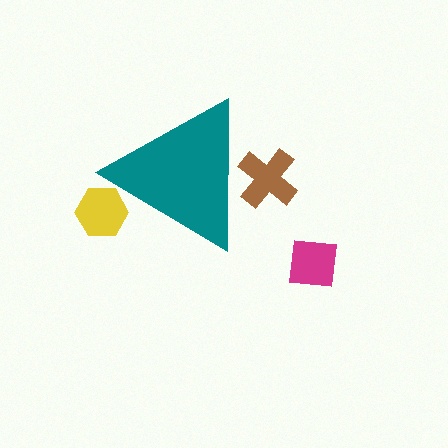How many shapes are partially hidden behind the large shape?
2 shapes are partially hidden.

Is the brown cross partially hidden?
Yes, the brown cross is partially hidden behind the teal triangle.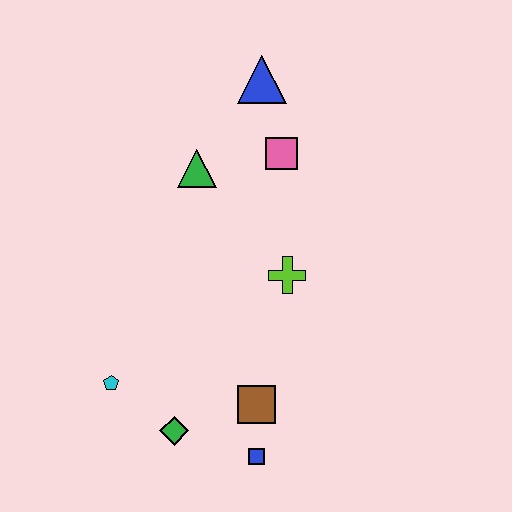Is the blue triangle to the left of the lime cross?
Yes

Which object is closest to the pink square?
The blue triangle is closest to the pink square.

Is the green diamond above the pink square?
No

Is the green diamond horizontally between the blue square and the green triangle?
No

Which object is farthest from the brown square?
The blue triangle is farthest from the brown square.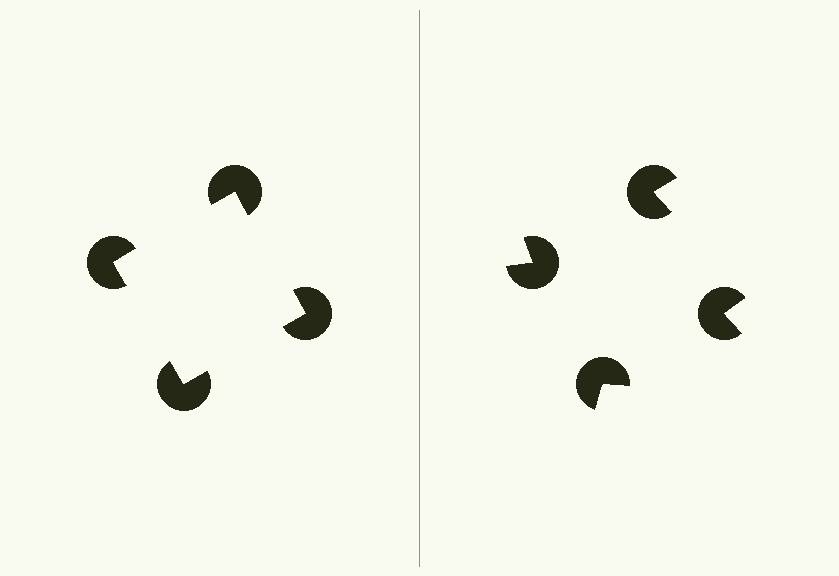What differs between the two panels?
The pac-man discs are positioned identically on both sides; only the wedge orientations differ. On the left they align to a square; on the right they are misaligned.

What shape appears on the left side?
An illusory square.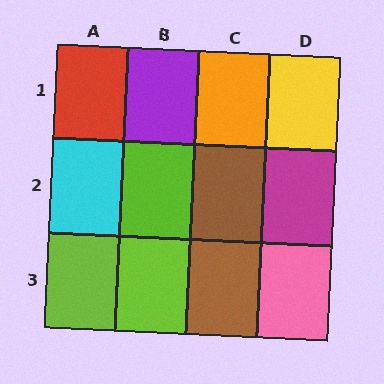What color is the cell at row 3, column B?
Lime.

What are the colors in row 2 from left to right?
Cyan, lime, brown, magenta.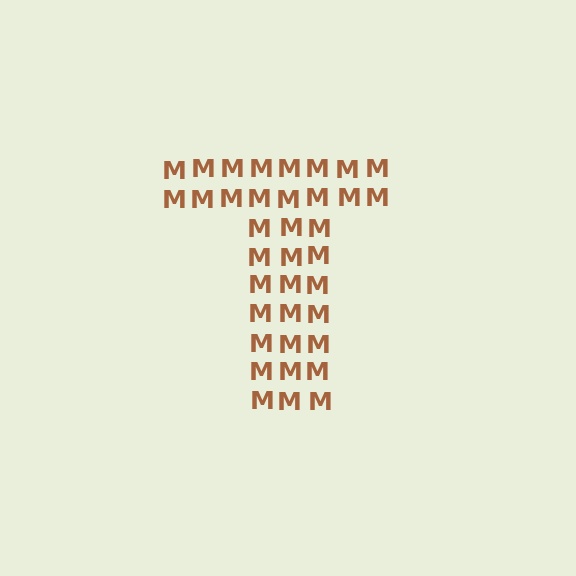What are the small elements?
The small elements are letter M's.